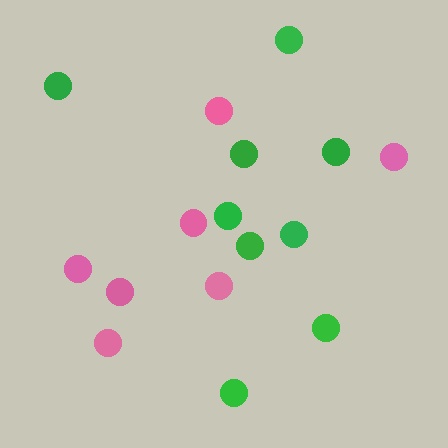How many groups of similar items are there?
There are 2 groups: one group of pink circles (7) and one group of green circles (9).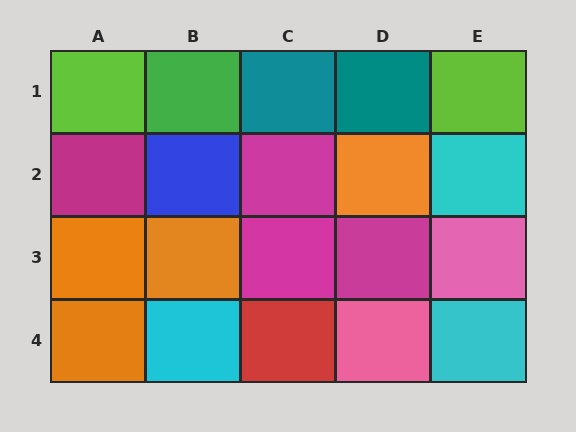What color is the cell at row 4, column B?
Cyan.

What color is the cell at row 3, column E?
Pink.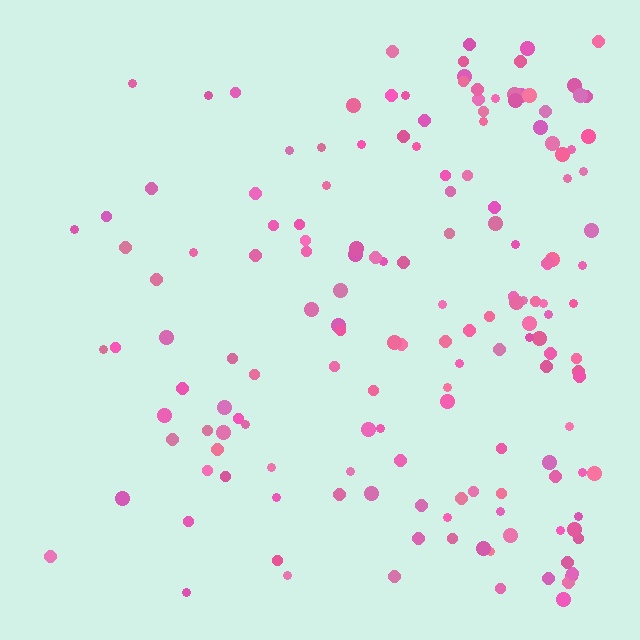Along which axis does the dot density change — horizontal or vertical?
Horizontal.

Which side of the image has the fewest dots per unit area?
The left.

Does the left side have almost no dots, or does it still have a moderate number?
Still a moderate number, just noticeably fewer than the right.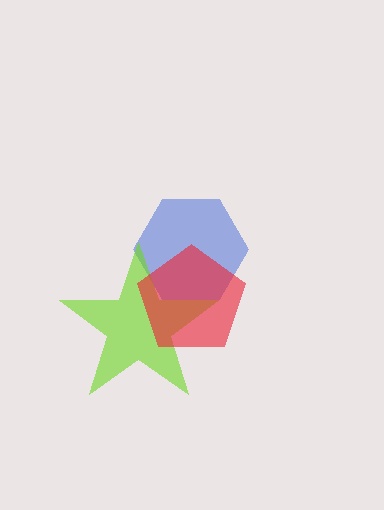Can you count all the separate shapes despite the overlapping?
Yes, there are 3 separate shapes.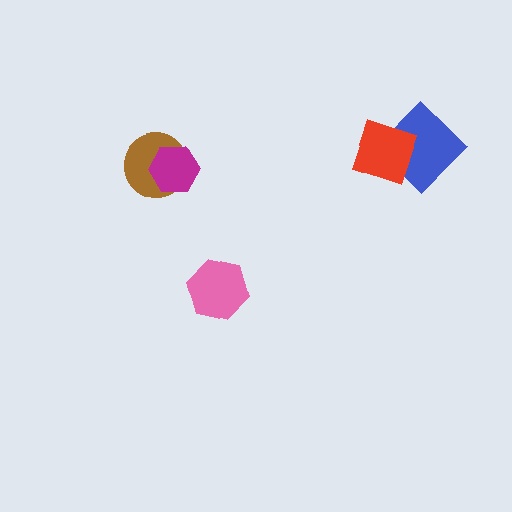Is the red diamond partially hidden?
No, no other shape covers it.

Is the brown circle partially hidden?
Yes, it is partially covered by another shape.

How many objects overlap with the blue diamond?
1 object overlaps with the blue diamond.